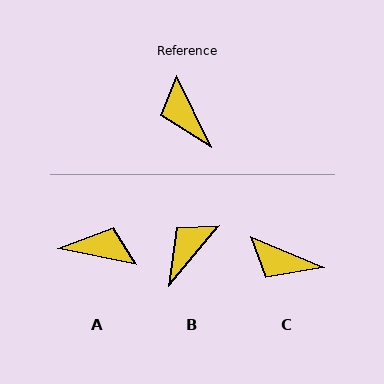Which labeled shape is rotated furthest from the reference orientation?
A, about 127 degrees away.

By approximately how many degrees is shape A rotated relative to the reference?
Approximately 127 degrees clockwise.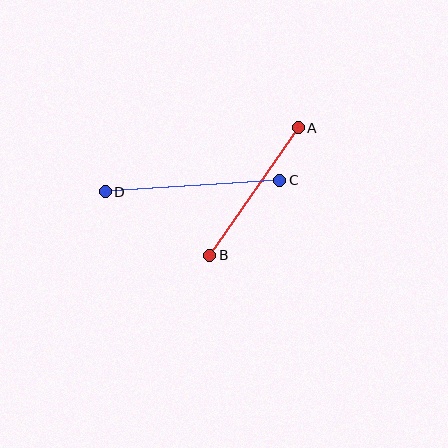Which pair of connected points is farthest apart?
Points C and D are farthest apart.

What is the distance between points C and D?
The distance is approximately 175 pixels.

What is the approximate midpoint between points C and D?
The midpoint is at approximately (193, 186) pixels.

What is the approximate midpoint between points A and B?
The midpoint is at approximately (254, 191) pixels.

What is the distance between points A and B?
The distance is approximately 155 pixels.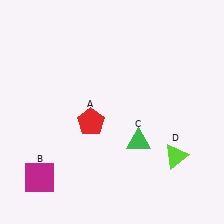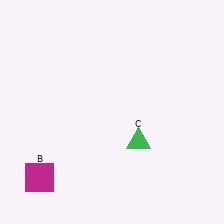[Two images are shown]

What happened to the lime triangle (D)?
The lime triangle (D) was removed in Image 2. It was in the bottom-right area of Image 1.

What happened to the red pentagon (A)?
The red pentagon (A) was removed in Image 2. It was in the bottom-left area of Image 1.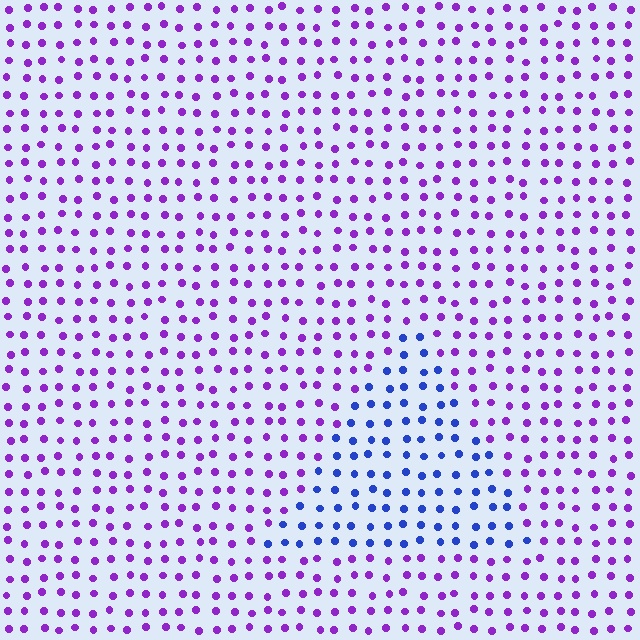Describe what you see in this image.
The image is filled with small purple elements in a uniform arrangement. A triangle-shaped region is visible where the elements are tinted to a slightly different hue, forming a subtle color boundary.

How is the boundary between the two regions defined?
The boundary is defined purely by a slight shift in hue (about 51 degrees). Spacing, size, and orientation are identical on both sides.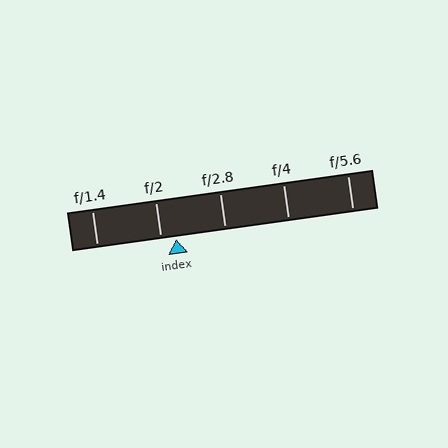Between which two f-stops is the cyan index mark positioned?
The index mark is between f/2 and f/2.8.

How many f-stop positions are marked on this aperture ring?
There are 5 f-stop positions marked.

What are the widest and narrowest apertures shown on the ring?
The widest aperture shown is f/1.4 and the narrowest is f/5.6.